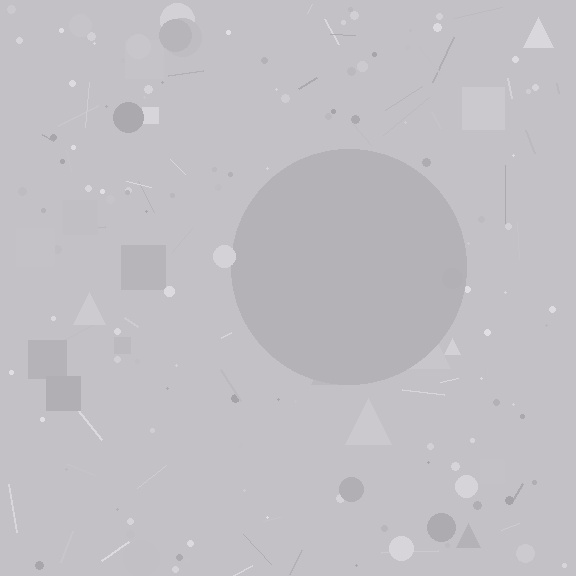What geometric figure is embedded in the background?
A circle is embedded in the background.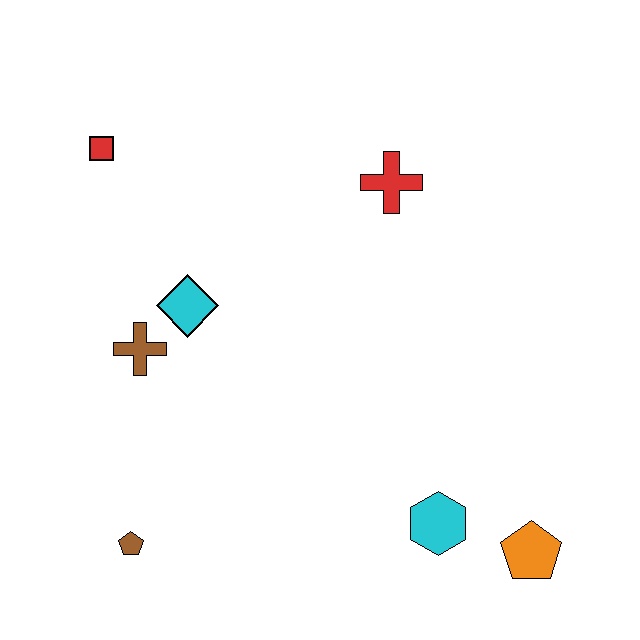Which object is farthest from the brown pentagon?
The red cross is farthest from the brown pentagon.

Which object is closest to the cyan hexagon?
The orange pentagon is closest to the cyan hexagon.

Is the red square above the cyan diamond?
Yes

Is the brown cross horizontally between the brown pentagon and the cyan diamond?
Yes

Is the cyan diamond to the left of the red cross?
Yes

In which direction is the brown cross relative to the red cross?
The brown cross is to the left of the red cross.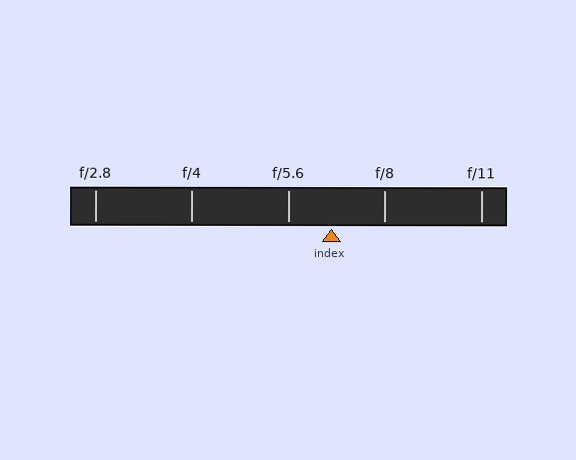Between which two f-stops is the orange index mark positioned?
The index mark is between f/5.6 and f/8.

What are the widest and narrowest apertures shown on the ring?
The widest aperture shown is f/2.8 and the narrowest is f/11.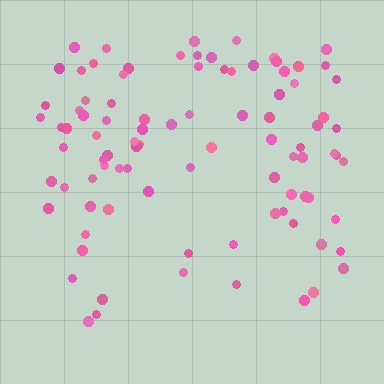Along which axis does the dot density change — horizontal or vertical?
Vertical.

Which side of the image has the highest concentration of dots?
The top.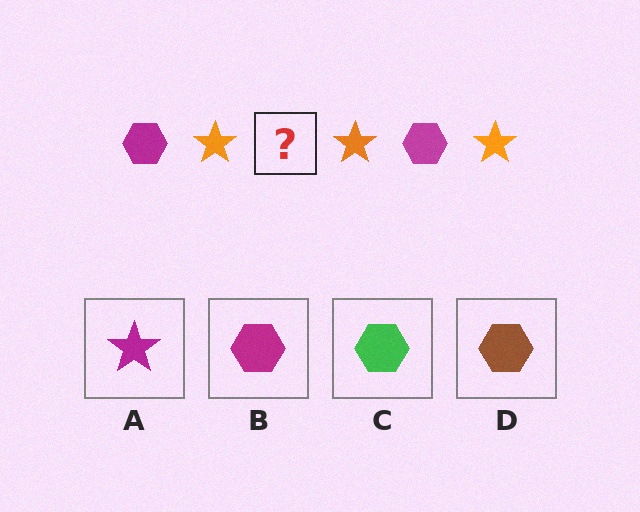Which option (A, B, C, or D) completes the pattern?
B.